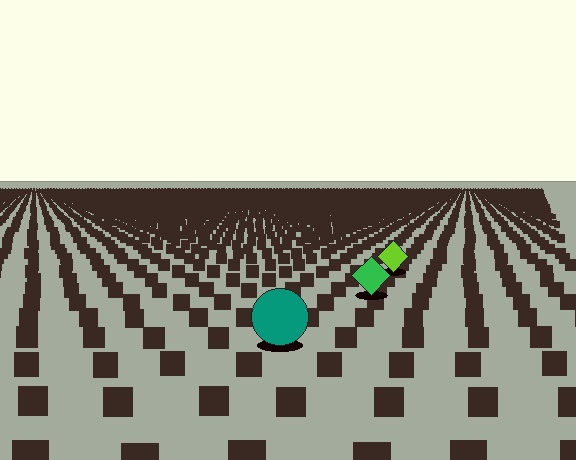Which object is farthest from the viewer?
The lime diamond is farthest from the viewer. It appears smaller and the ground texture around it is denser.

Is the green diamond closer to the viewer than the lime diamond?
Yes. The green diamond is closer — you can tell from the texture gradient: the ground texture is coarser near it.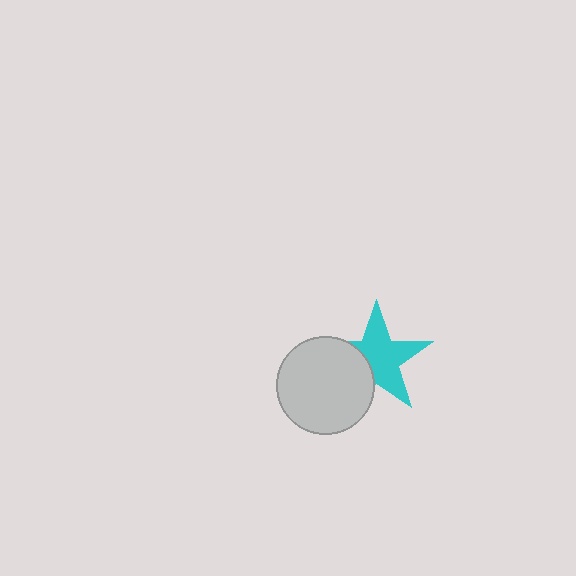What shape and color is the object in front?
The object in front is a light gray circle.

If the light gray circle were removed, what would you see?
You would see the complete cyan star.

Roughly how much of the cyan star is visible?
Most of it is visible (roughly 67%).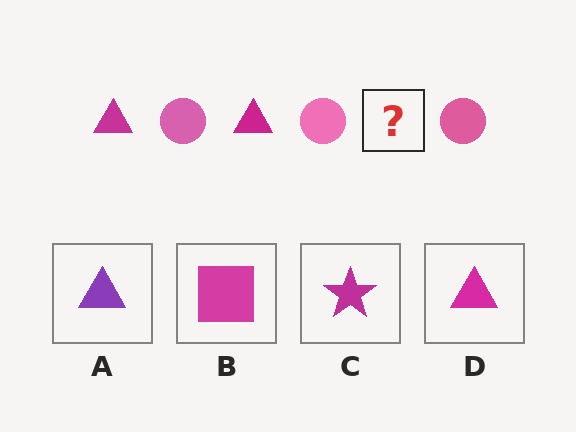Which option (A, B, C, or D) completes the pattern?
D.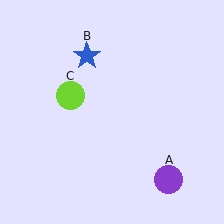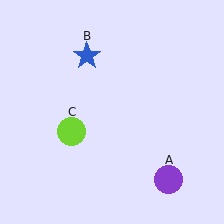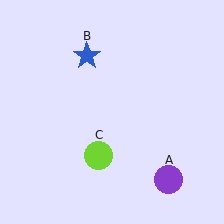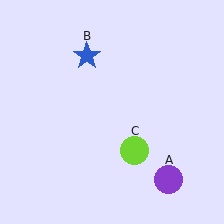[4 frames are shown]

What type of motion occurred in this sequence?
The lime circle (object C) rotated counterclockwise around the center of the scene.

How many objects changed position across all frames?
1 object changed position: lime circle (object C).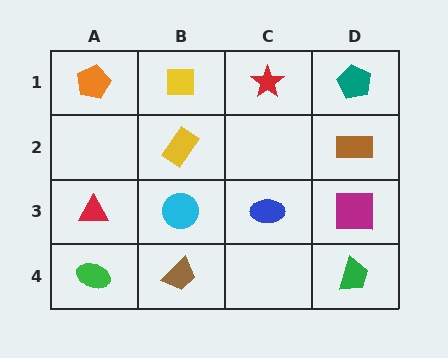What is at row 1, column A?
An orange pentagon.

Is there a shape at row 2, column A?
No, that cell is empty.